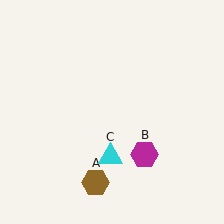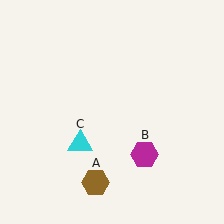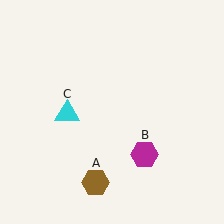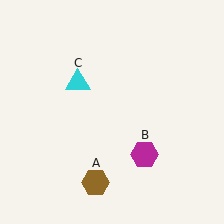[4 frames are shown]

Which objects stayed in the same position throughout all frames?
Brown hexagon (object A) and magenta hexagon (object B) remained stationary.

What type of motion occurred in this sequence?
The cyan triangle (object C) rotated clockwise around the center of the scene.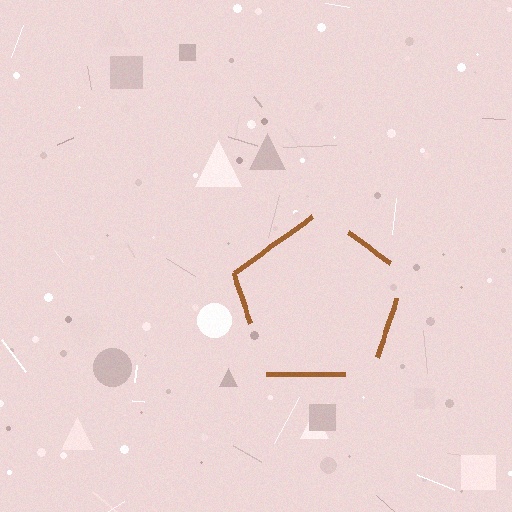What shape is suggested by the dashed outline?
The dashed outline suggests a pentagon.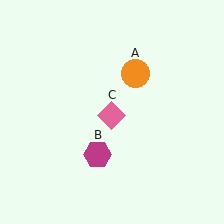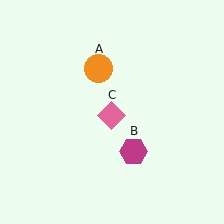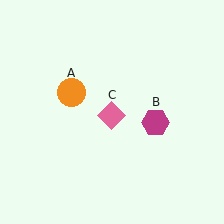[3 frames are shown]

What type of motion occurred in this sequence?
The orange circle (object A), magenta hexagon (object B) rotated counterclockwise around the center of the scene.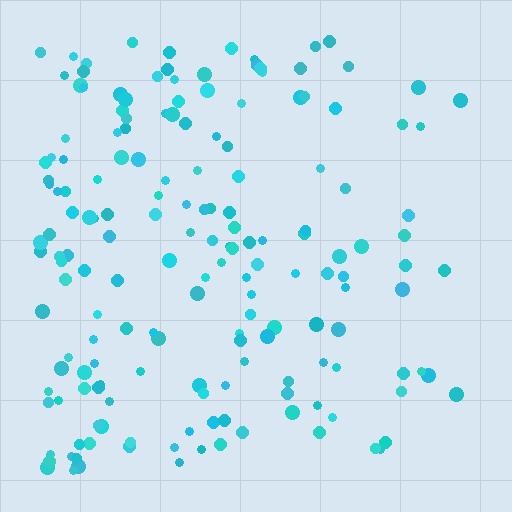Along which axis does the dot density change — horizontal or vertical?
Horizontal.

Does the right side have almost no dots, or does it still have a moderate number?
Still a moderate number, just noticeably fewer than the left.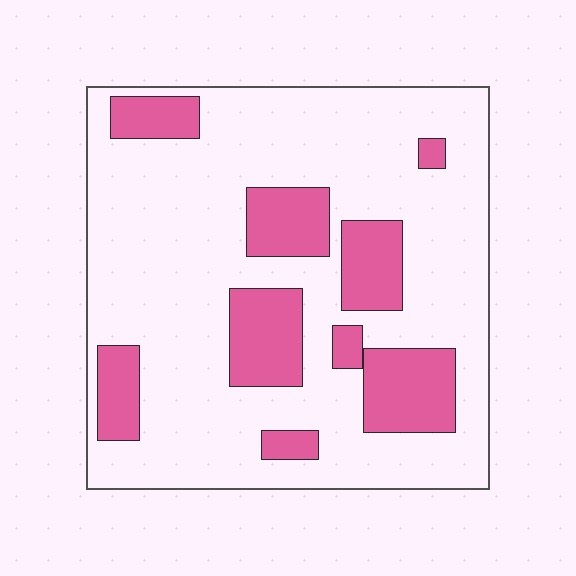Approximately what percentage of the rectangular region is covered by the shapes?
Approximately 25%.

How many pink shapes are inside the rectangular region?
9.